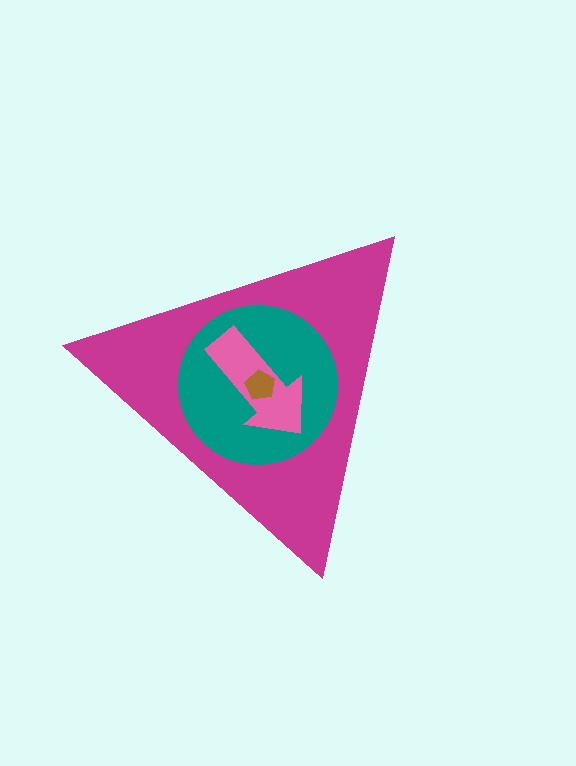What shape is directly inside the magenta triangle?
The teal circle.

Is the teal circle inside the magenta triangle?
Yes.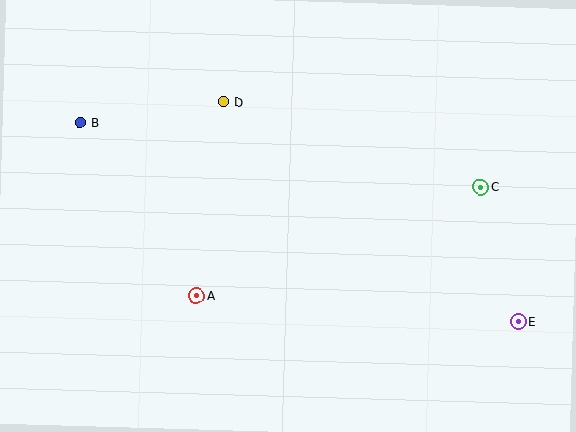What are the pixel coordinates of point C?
Point C is at (481, 187).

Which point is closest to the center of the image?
Point A at (196, 295) is closest to the center.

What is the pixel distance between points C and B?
The distance between C and B is 405 pixels.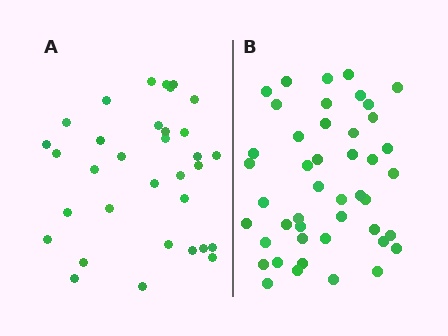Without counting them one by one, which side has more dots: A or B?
Region B (the right region) has more dots.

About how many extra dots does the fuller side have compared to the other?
Region B has roughly 12 or so more dots than region A.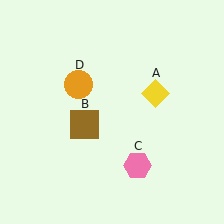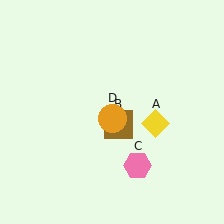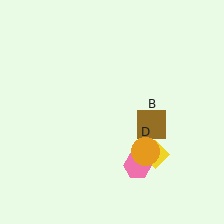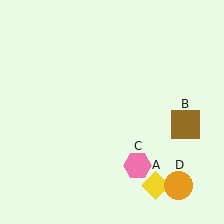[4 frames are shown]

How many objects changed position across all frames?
3 objects changed position: yellow diamond (object A), brown square (object B), orange circle (object D).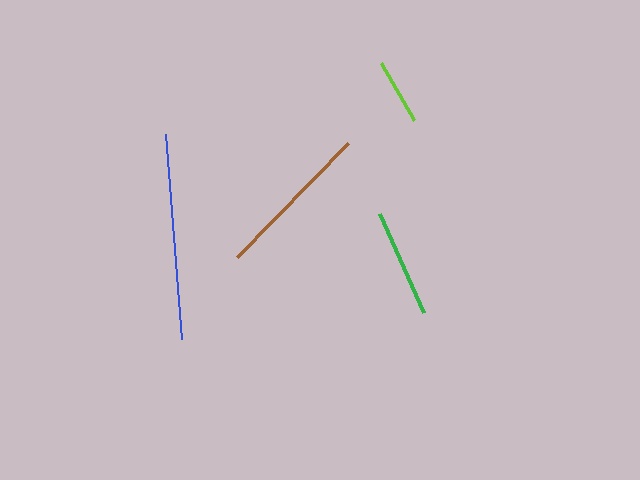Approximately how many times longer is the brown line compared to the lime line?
The brown line is approximately 2.4 times the length of the lime line.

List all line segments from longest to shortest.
From longest to shortest: blue, brown, green, lime.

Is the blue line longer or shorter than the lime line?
The blue line is longer than the lime line.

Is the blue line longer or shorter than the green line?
The blue line is longer than the green line.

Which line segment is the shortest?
The lime line is the shortest at approximately 66 pixels.